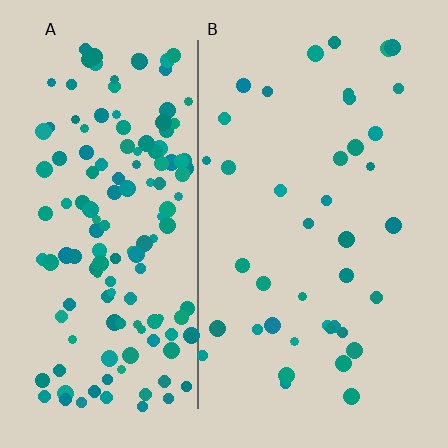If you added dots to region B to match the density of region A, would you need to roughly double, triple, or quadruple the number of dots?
Approximately quadruple.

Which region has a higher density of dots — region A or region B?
A (the left).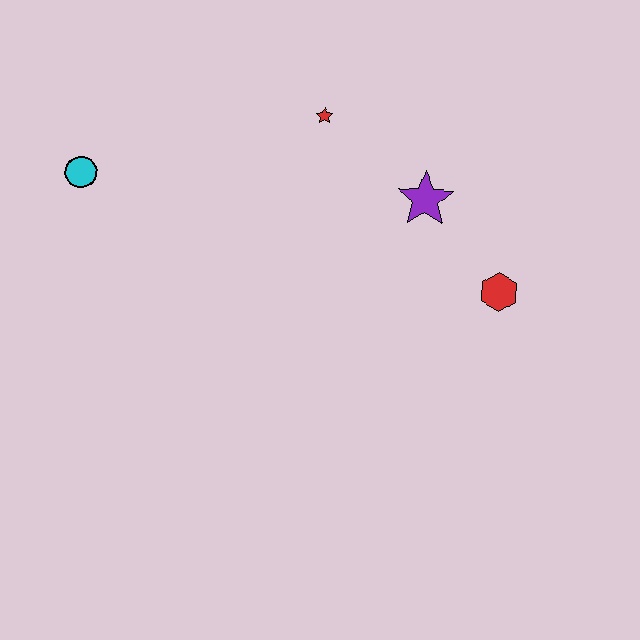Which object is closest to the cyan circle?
The red star is closest to the cyan circle.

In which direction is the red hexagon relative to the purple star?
The red hexagon is below the purple star.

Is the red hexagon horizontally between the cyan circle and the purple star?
No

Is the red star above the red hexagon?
Yes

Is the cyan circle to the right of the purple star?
No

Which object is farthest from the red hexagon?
The cyan circle is farthest from the red hexagon.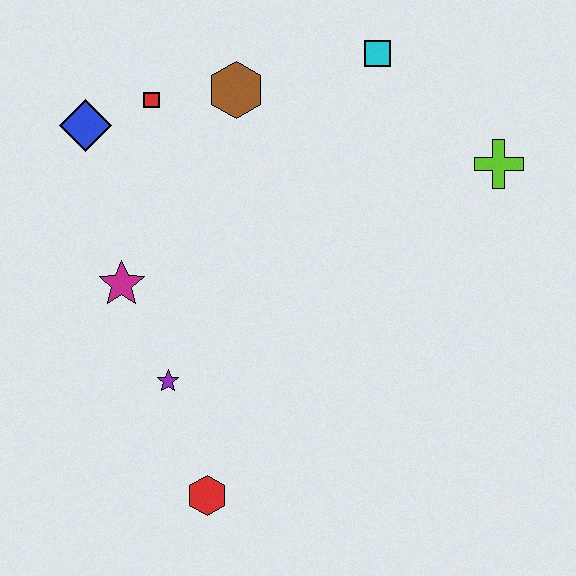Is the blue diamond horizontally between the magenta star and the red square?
No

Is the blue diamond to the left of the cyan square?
Yes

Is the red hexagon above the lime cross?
No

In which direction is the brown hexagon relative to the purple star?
The brown hexagon is above the purple star.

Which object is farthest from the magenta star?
The lime cross is farthest from the magenta star.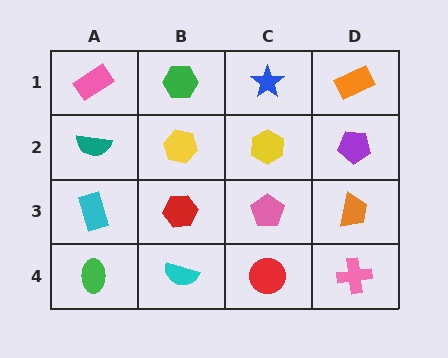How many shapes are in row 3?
4 shapes.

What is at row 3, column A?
A cyan rectangle.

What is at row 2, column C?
A yellow hexagon.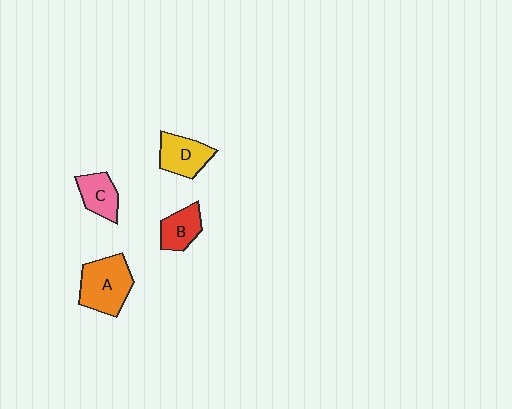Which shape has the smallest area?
Shape B (red).